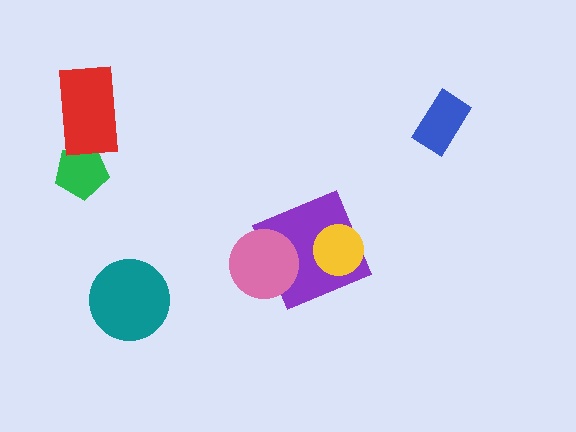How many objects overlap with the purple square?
2 objects overlap with the purple square.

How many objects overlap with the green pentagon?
1 object overlaps with the green pentagon.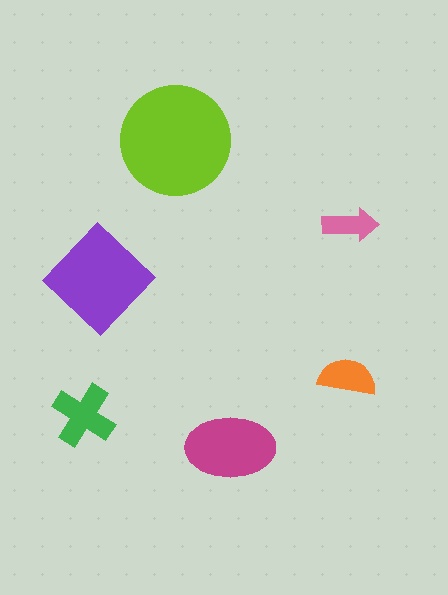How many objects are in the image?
There are 6 objects in the image.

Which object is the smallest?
The pink arrow.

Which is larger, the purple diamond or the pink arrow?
The purple diamond.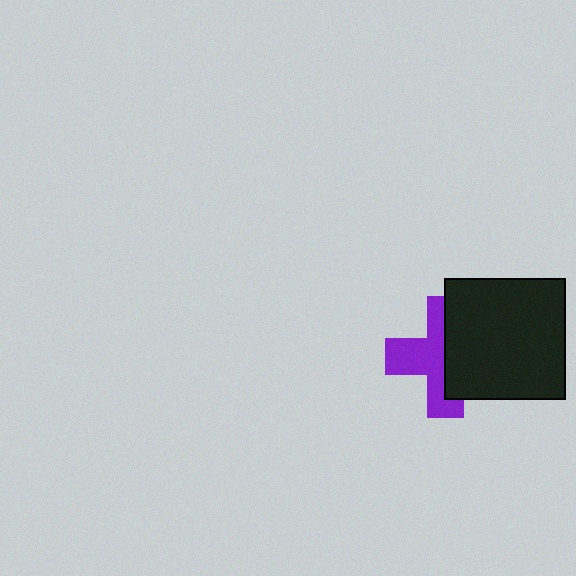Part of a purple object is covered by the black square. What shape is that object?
It is a cross.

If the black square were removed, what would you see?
You would see the complete purple cross.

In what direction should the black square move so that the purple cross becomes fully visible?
The black square should move right. That is the shortest direction to clear the overlap and leave the purple cross fully visible.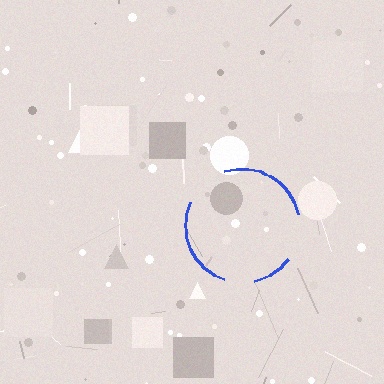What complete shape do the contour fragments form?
The contour fragments form a circle.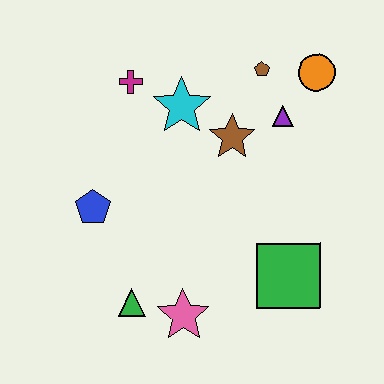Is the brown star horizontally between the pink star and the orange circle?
Yes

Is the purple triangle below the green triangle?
No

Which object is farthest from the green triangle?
The orange circle is farthest from the green triangle.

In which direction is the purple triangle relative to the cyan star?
The purple triangle is to the right of the cyan star.